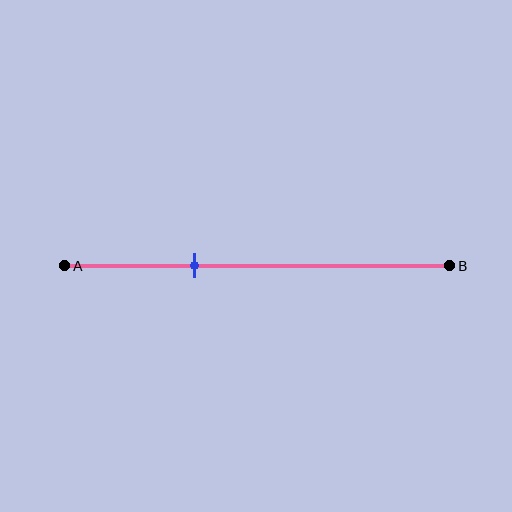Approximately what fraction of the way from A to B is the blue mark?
The blue mark is approximately 35% of the way from A to B.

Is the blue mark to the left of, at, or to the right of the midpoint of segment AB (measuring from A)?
The blue mark is to the left of the midpoint of segment AB.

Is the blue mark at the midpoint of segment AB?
No, the mark is at about 35% from A, not at the 50% midpoint.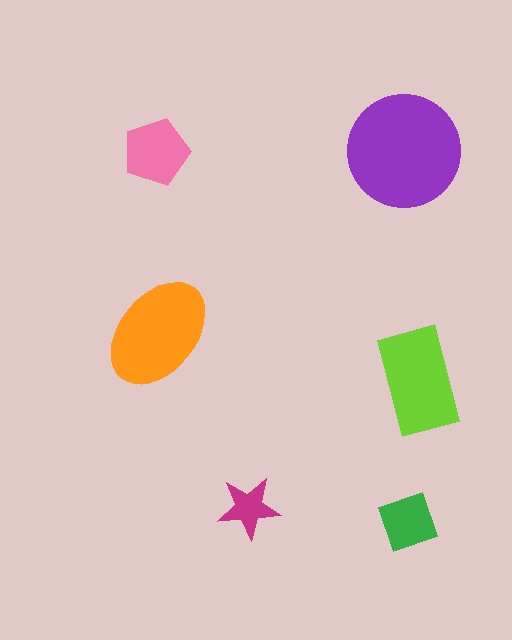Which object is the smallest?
The magenta star.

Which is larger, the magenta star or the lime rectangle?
The lime rectangle.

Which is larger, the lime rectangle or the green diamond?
The lime rectangle.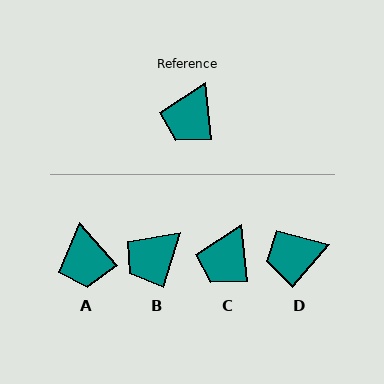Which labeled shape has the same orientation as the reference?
C.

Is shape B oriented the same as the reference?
No, it is off by about 24 degrees.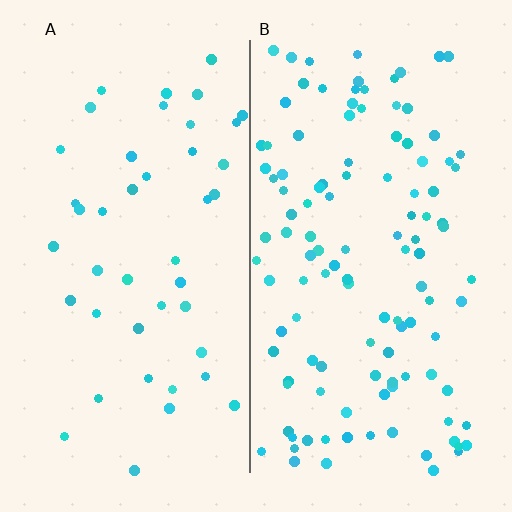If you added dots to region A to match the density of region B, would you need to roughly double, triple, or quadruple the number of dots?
Approximately triple.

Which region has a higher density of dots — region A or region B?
B (the right).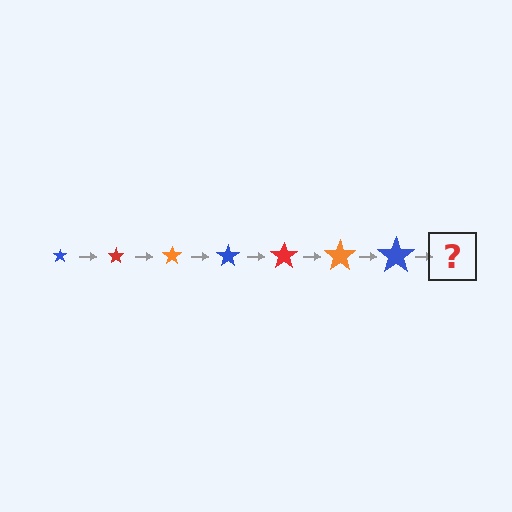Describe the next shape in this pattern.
It should be a red star, larger than the previous one.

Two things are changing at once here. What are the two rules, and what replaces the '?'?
The two rules are that the star grows larger each step and the color cycles through blue, red, and orange. The '?' should be a red star, larger than the previous one.